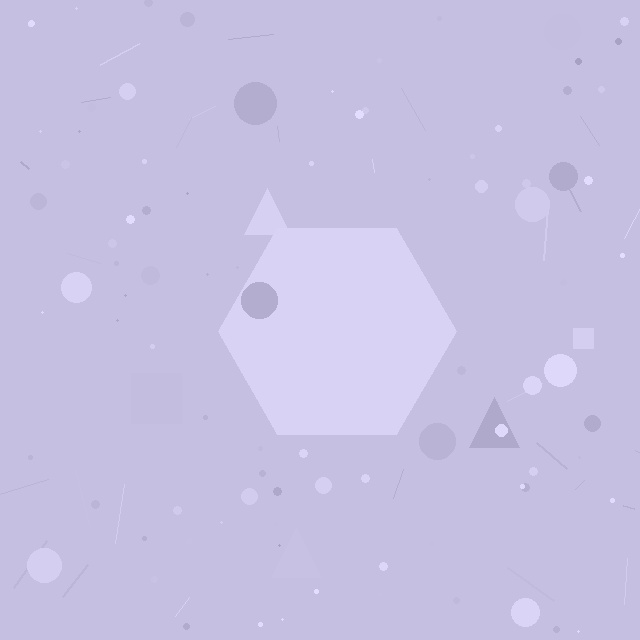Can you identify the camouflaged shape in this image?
The camouflaged shape is a hexagon.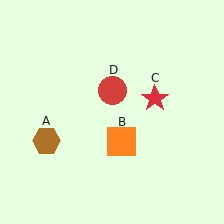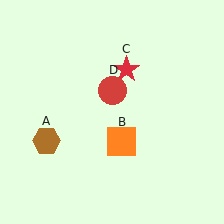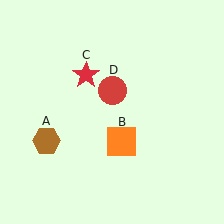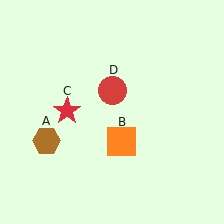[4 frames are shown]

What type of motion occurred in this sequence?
The red star (object C) rotated counterclockwise around the center of the scene.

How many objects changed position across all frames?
1 object changed position: red star (object C).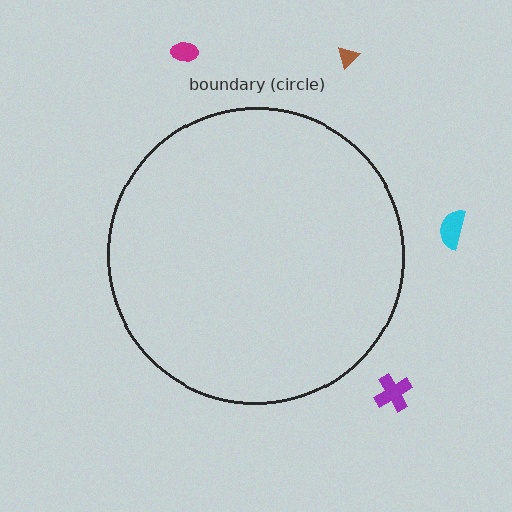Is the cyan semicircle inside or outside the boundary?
Outside.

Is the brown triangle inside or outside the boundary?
Outside.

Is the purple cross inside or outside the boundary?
Outside.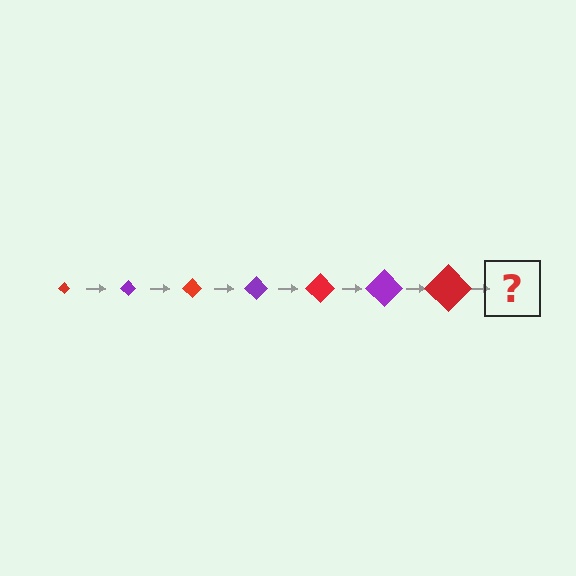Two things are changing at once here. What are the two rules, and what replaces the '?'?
The two rules are that the diamond grows larger each step and the color cycles through red and purple. The '?' should be a purple diamond, larger than the previous one.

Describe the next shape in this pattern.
It should be a purple diamond, larger than the previous one.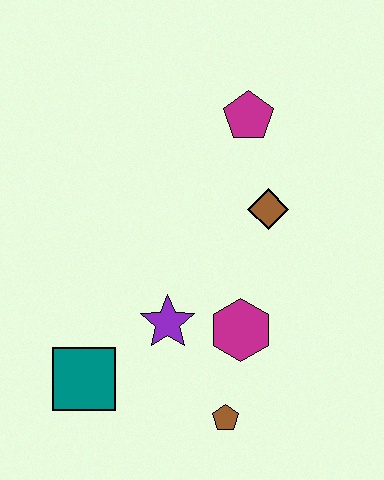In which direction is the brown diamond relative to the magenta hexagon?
The brown diamond is above the magenta hexagon.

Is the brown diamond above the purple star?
Yes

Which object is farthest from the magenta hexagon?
The magenta pentagon is farthest from the magenta hexagon.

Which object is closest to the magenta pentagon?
The brown diamond is closest to the magenta pentagon.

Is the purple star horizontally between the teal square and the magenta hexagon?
Yes